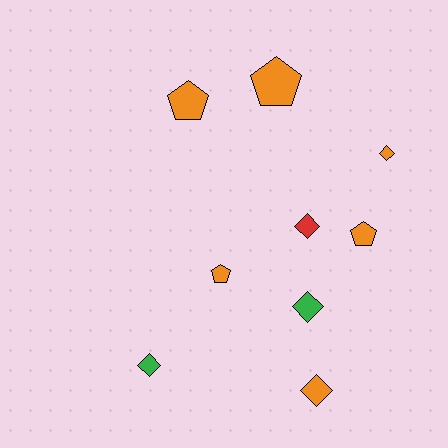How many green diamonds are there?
There are 2 green diamonds.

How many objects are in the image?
There are 9 objects.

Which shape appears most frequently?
Diamond, with 5 objects.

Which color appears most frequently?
Orange, with 6 objects.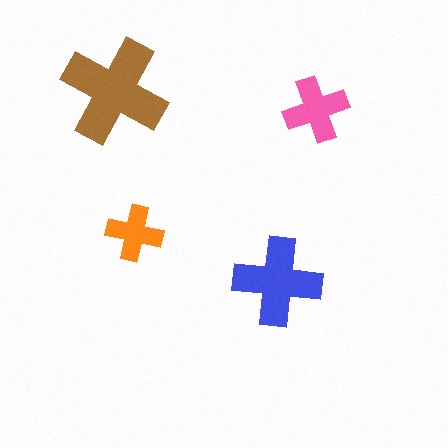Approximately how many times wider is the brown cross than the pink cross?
About 1.5 times wider.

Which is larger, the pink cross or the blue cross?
The blue one.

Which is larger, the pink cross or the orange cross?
The pink one.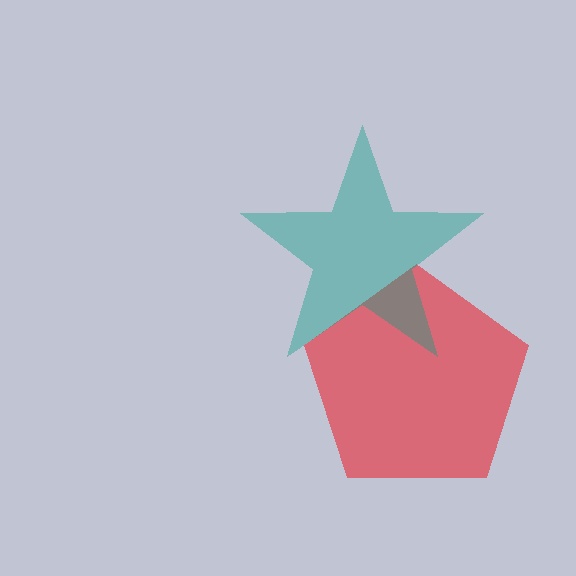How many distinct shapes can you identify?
There are 2 distinct shapes: a red pentagon, a teal star.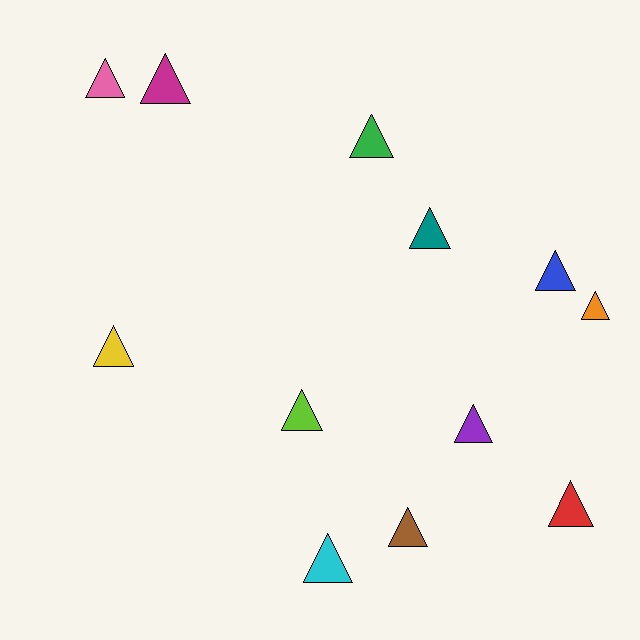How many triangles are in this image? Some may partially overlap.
There are 12 triangles.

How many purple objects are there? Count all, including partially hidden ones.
There is 1 purple object.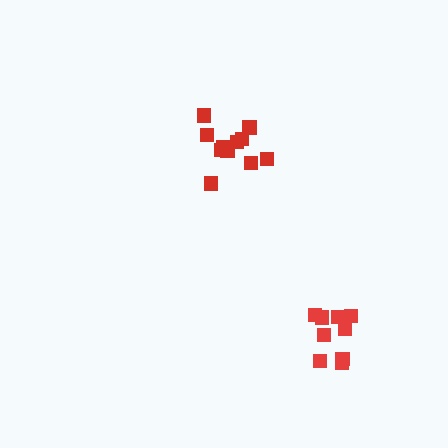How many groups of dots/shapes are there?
There are 2 groups.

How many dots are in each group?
Group 1: 11 dots, Group 2: 9 dots (20 total).